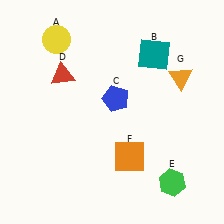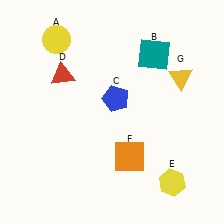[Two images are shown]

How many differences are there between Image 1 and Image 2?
There are 2 differences between the two images.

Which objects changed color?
E changed from green to yellow. G changed from orange to yellow.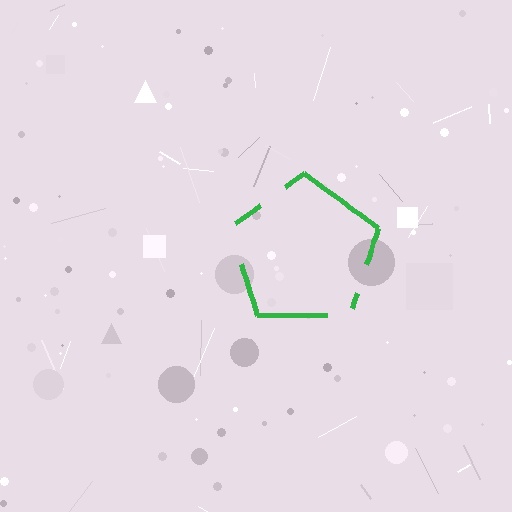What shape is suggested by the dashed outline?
The dashed outline suggests a pentagon.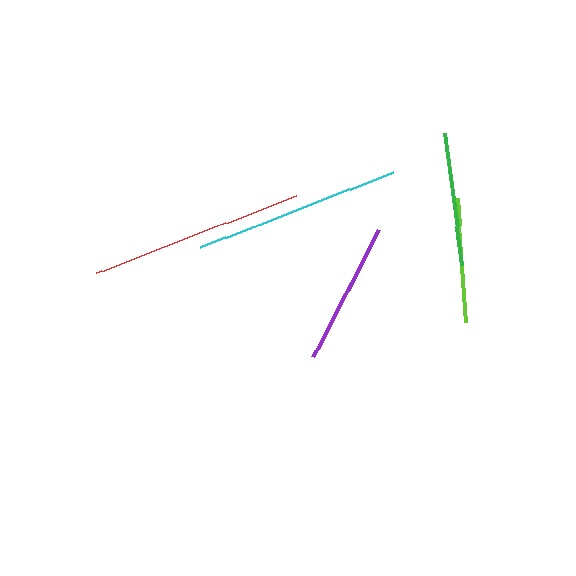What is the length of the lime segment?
The lime segment is approximately 124 pixels long.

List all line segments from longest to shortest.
From longest to shortest: red, cyan, purple, green, lime.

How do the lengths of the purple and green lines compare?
The purple and green lines are approximately the same length.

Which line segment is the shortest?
The lime line is the shortest at approximately 124 pixels.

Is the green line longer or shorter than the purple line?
The purple line is longer than the green line.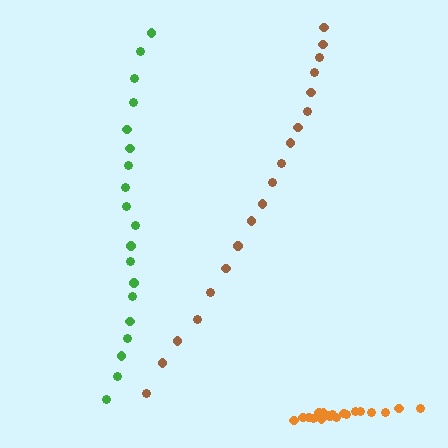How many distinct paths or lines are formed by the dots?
There are 3 distinct paths.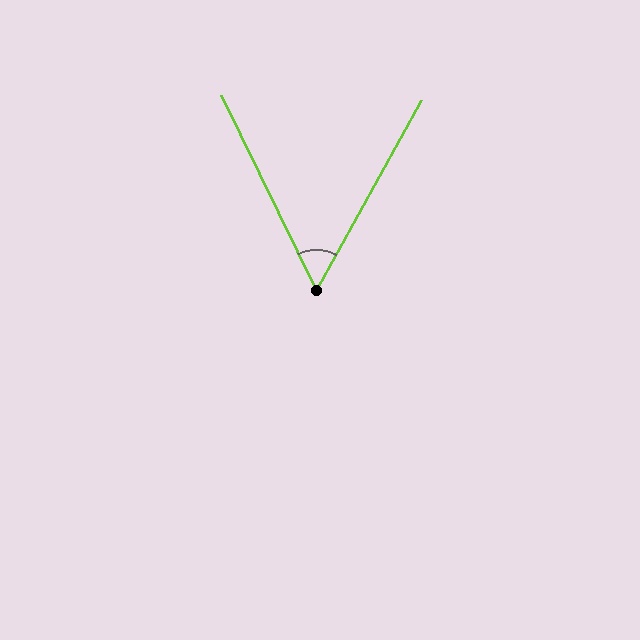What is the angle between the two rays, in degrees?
Approximately 55 degrees.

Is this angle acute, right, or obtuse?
It is acute.